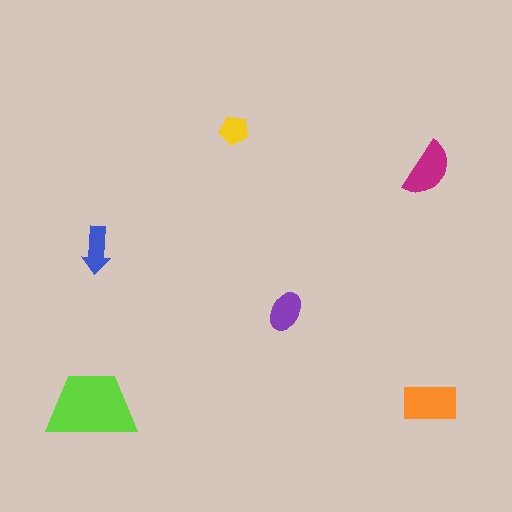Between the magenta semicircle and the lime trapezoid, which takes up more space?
The lime trapezoid.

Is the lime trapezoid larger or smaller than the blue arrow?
Larger.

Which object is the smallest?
The yellow pentagon.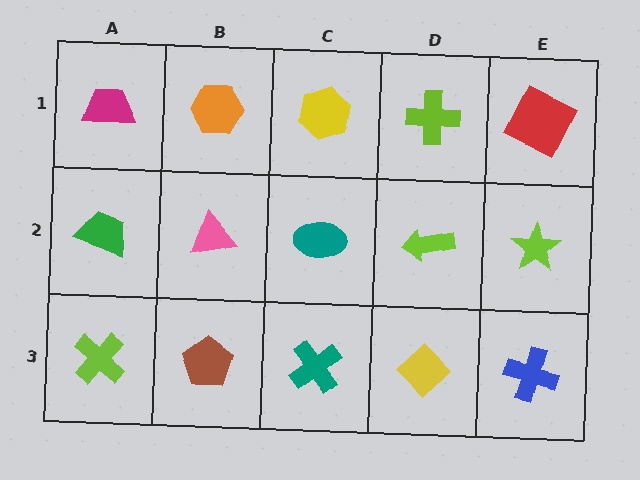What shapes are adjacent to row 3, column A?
A green trapezoid (row 2, column A), a brown pentagon (row 3, column B).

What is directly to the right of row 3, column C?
A yellow diamond.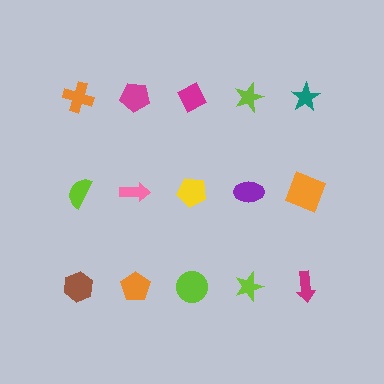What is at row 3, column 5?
A magenta arrow.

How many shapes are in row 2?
5 shapes.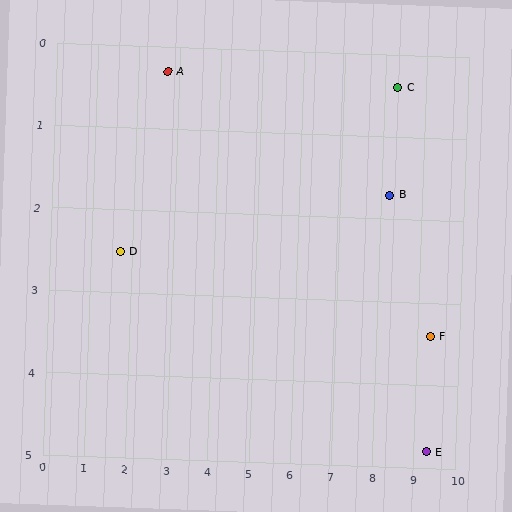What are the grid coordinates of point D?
Point D is at approximately (1.7, 2.5).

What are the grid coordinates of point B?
Point B is at approximately (8.2, 1.7).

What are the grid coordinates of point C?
Point C is at approximately (8.3, 0.4).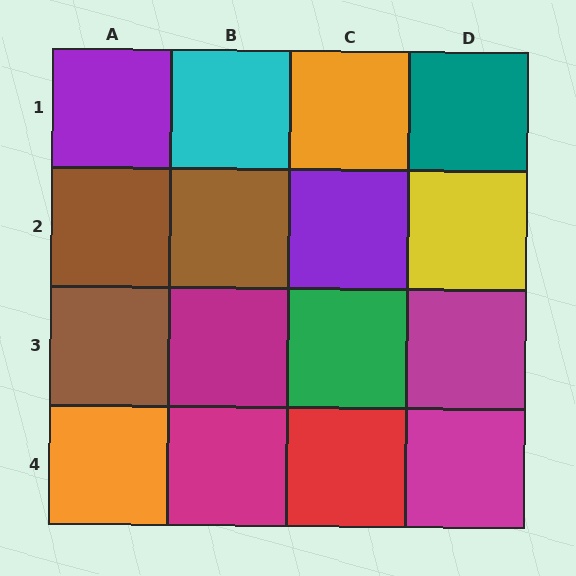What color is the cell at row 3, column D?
Magenta.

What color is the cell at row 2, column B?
Brown.